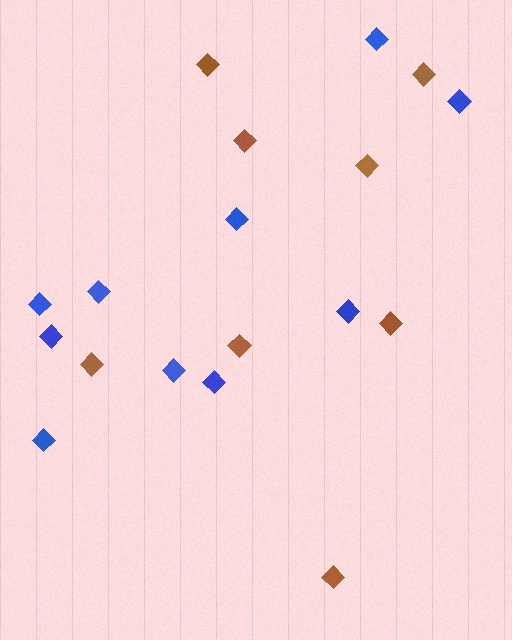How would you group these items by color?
There are 2 groups: one group of brown diamonds (8) and one group of blue diamonds (10).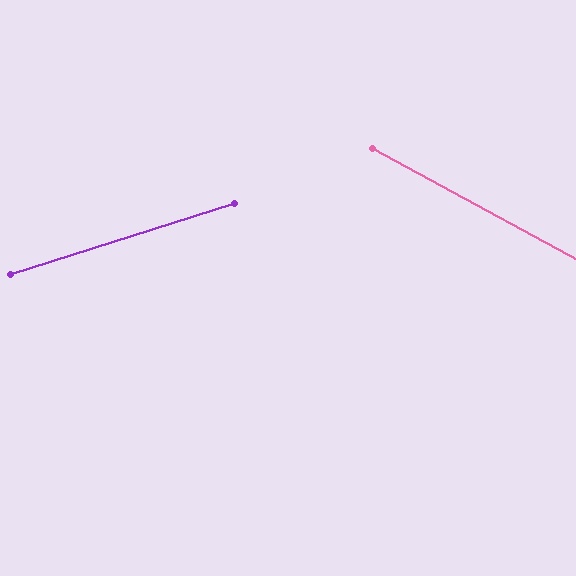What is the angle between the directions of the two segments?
Approximately 46 degrees.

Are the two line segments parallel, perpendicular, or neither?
Neither parallel nor perpendicular — they differ by about 46°.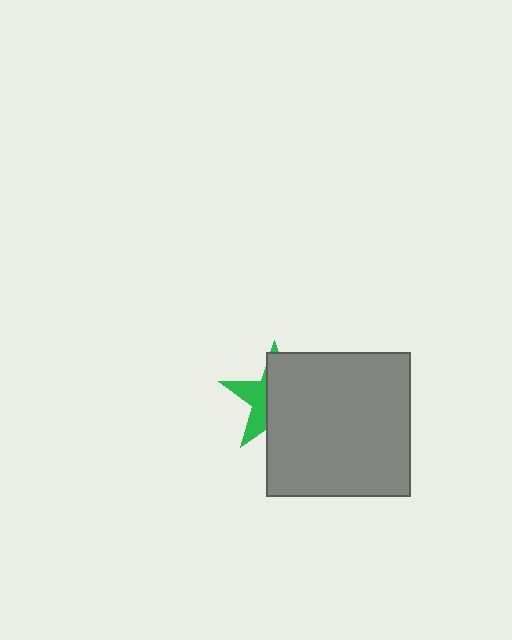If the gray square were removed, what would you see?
You would see the complete green star.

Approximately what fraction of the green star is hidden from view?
Roughly 66% of the green star is hidden behind the gray square.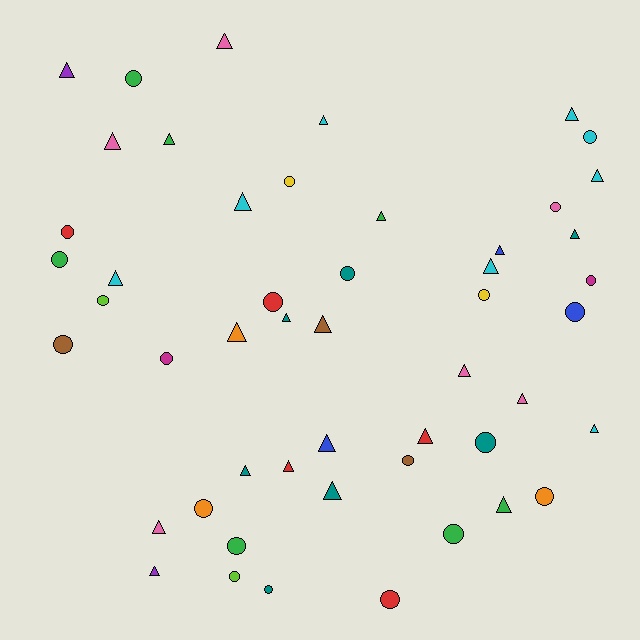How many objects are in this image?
There are 50 objects.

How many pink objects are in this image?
There are 6 pink objects.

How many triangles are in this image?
There are 27 triangles.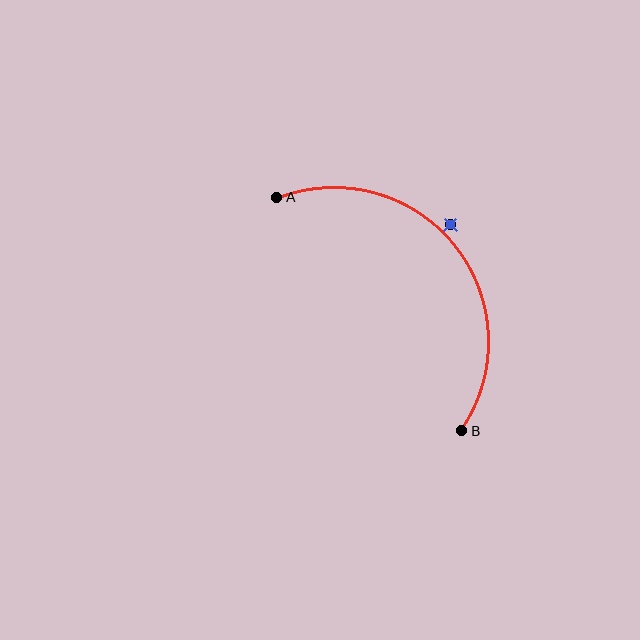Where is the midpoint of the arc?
The arc midpoint is the point on the curve farthest from the straight line joining A and B. It sits above and to the right of that line.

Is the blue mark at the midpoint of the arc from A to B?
No — the blue mark does not lie on the arc at all. It sits slightly outside the curve.